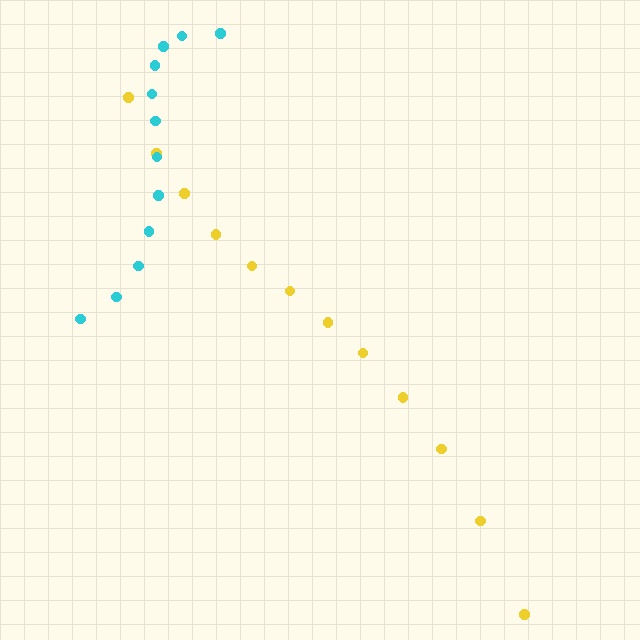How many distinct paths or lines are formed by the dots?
There are 2 distinct paths.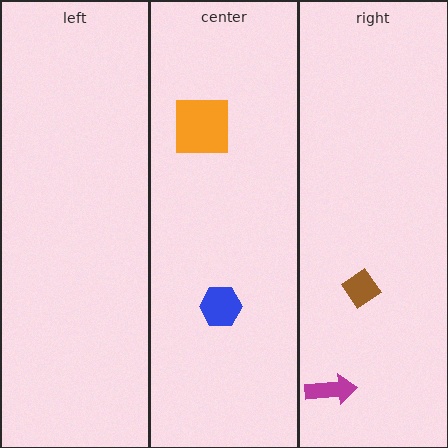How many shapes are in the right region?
2.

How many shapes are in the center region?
2.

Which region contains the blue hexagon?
The center region.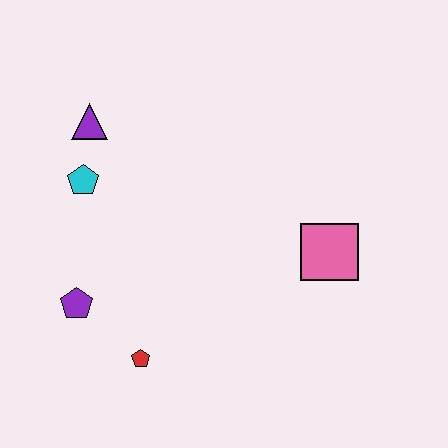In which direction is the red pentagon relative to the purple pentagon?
The red pentagon is to the right of the purple pentagon.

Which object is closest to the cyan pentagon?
The purple triangle is closest to the cyan pentagon.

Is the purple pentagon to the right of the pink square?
No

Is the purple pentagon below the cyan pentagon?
Yes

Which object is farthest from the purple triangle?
The pink square is farthest from the purple triangle.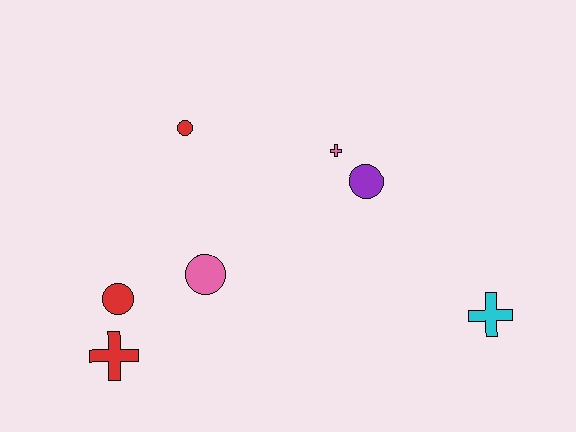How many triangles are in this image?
There are no triangles.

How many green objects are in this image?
There are no green objects.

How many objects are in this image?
There are 7 objects.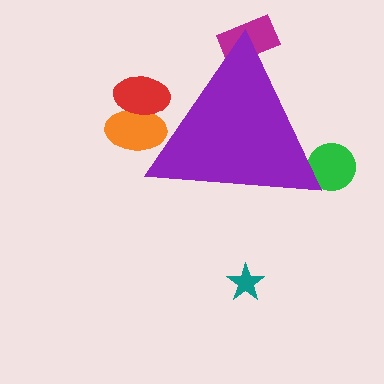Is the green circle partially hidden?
Yes, the green circle is partially hidden behind the purple triangle.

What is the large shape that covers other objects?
A purple triangle.